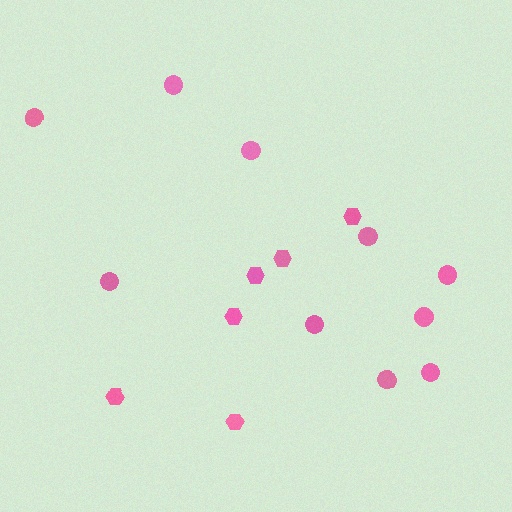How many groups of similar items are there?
There are 2 groups: one group of circles (10) and one group of hexagons (6).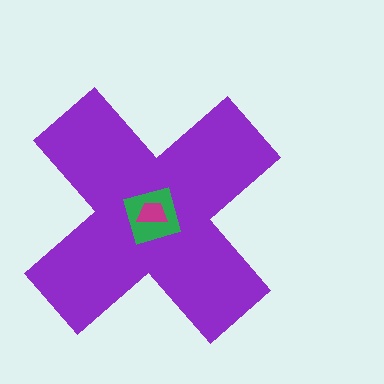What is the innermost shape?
The magenta trapezoid.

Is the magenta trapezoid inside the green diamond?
Yes.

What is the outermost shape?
The purple cross.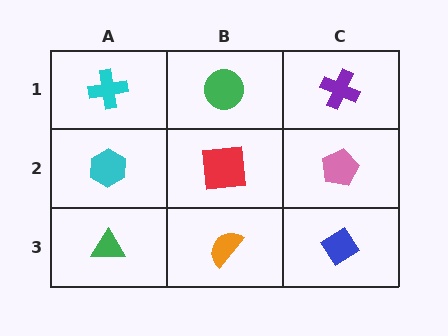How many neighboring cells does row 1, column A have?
2.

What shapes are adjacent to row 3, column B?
A red square (row 2, column B), a green triangle (row 3, column A), a blue diamond (row 3, column C).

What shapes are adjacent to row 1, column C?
A pink pentagon (row 2, column C), a green circle (row 1, column B).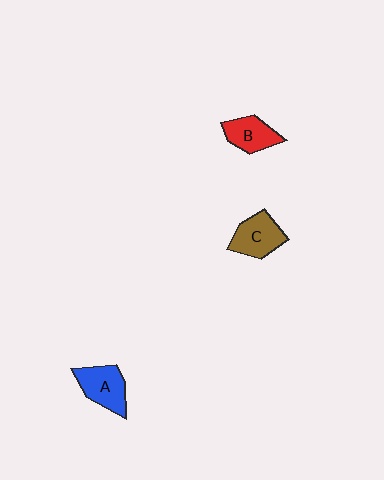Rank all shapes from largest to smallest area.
From largest to smallest: C (brown), A (blue), B (red).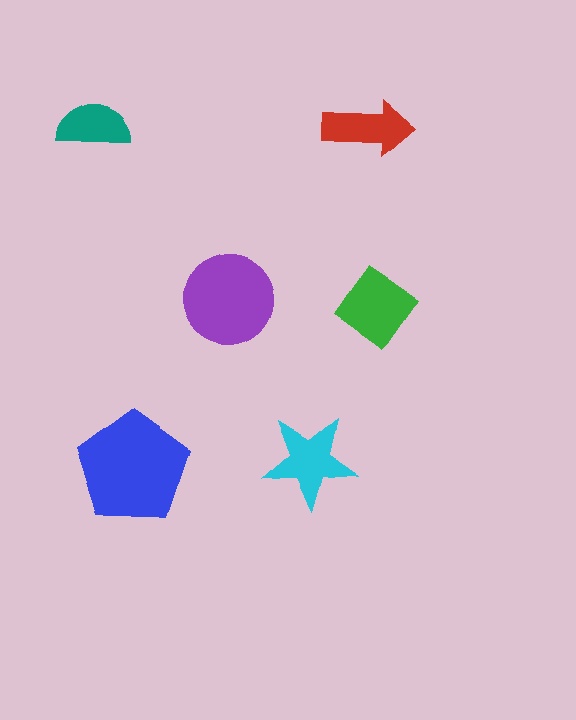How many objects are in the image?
There are 6 objects in the image.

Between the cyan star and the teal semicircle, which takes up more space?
The cyan star.